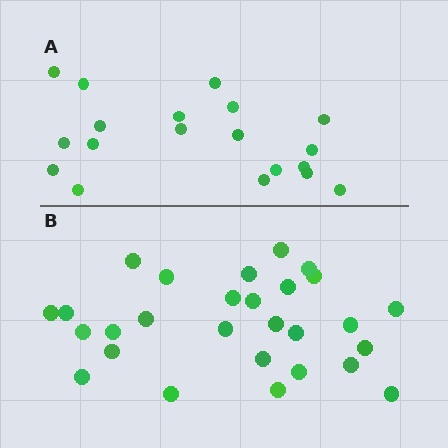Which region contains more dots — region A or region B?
Region B (the bottom region) has more dots.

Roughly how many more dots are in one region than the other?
Region B has roughly 8 or so more dots than region A.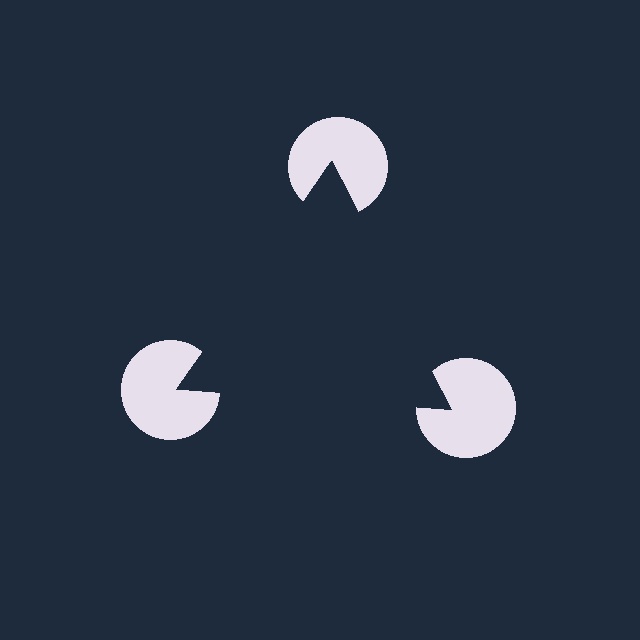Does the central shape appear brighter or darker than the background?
It typically appears slightly darker than the background, even though no actual brightness change is drawn.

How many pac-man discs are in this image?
There are 3 — one at each vertex of the illusory triangle.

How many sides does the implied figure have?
3 sides.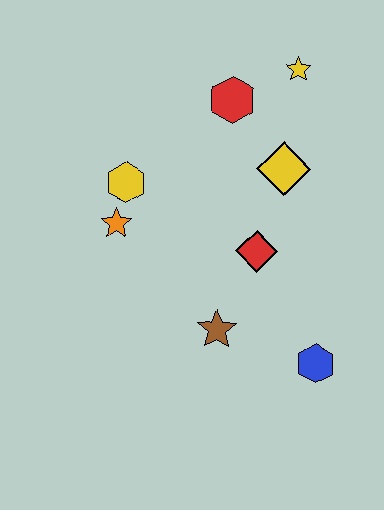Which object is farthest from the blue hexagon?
The yellow star is farthest from the blue hexagon.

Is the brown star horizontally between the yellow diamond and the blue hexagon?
No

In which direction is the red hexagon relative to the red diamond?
The red hexagon is above the red diamond.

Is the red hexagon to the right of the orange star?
Yes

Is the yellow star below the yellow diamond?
No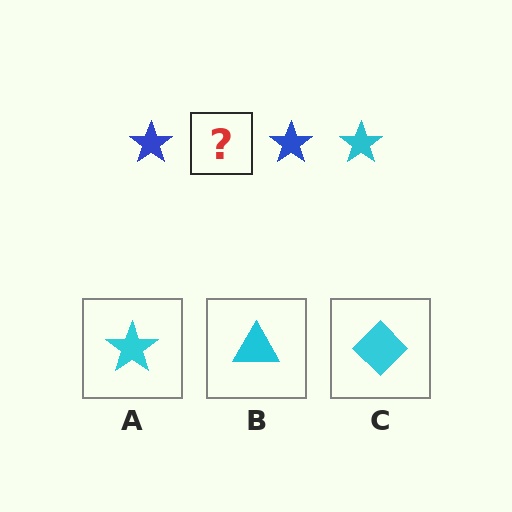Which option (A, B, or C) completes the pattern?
A.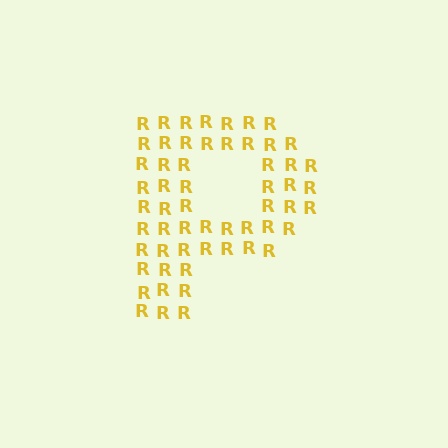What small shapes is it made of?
It is made of small letter R's.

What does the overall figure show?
The overall figure shows the letter P.